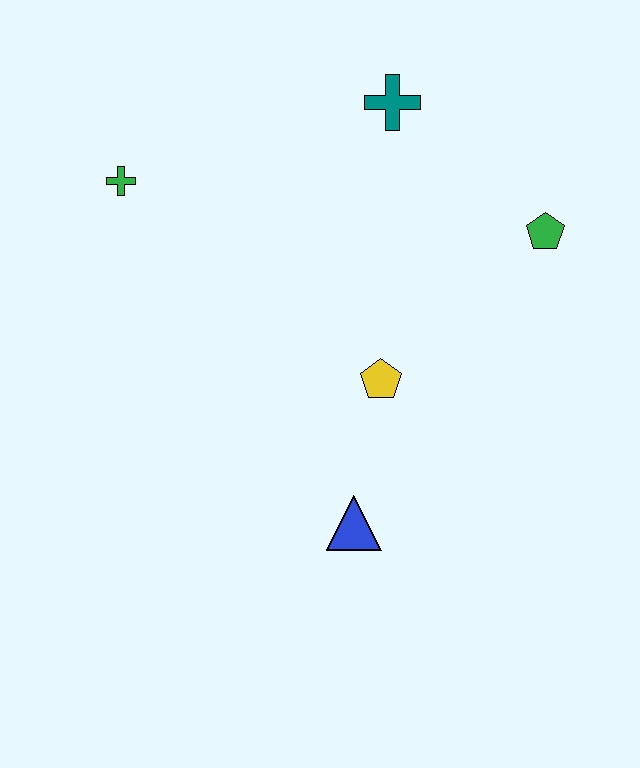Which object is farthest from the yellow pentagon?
The green cross is farthest from the yellow pentagon.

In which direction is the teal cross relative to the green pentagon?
The teal cross is to the left of the green pentagon.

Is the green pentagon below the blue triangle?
No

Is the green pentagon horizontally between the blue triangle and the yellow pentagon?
No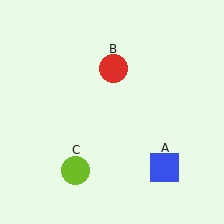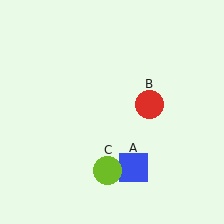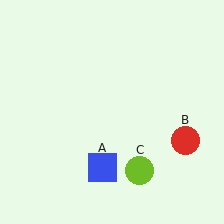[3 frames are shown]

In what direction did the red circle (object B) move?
The red circle (object B) moved down and to the right.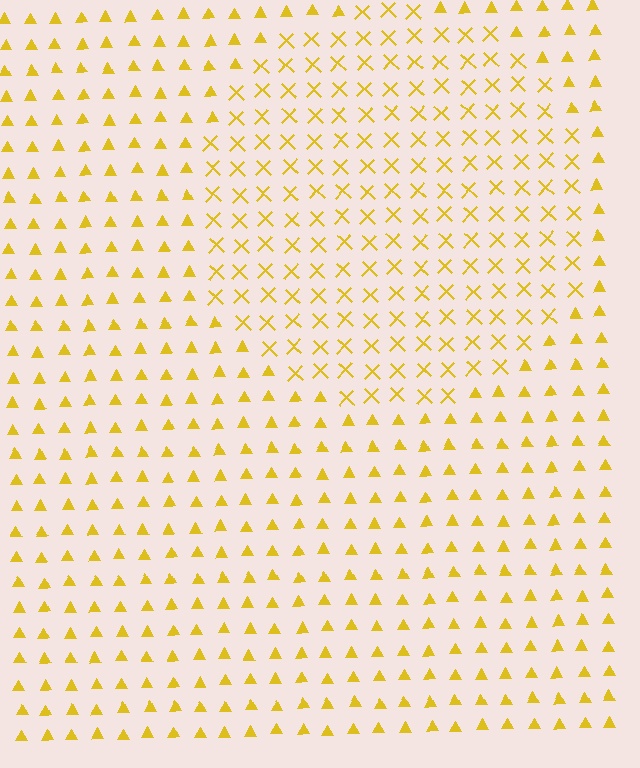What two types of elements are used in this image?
The image uses X marks inside the circle region and triangles outside it.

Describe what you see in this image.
The image is filled with small yellow elements arranged in a uniform grid. A circle-shaped region contains X marks, while the surrounding area contains triangles. The boundary is defined purely by the change in element shape.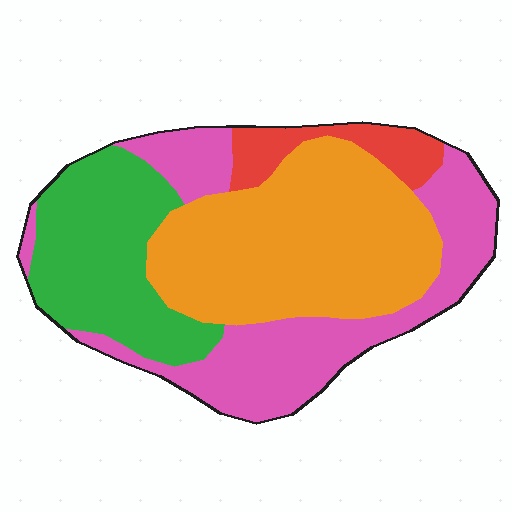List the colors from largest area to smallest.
From largest to smallest: orange, pink, green, red.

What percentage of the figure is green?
Green covers 24% of the figure.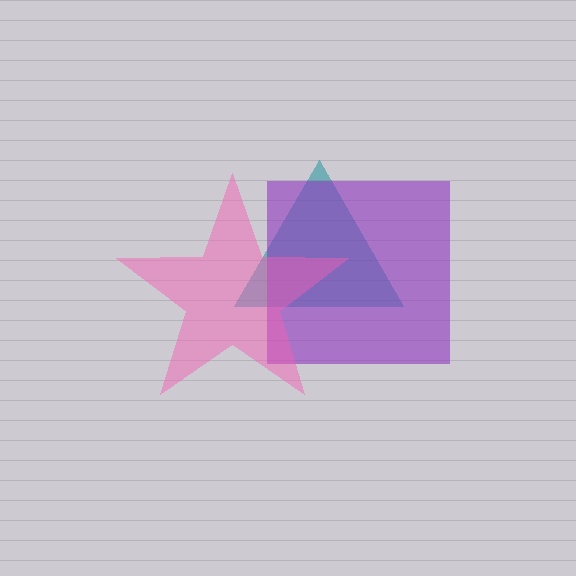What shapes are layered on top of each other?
The layered shapes are: a teal triangle, a purple square, a pink star.